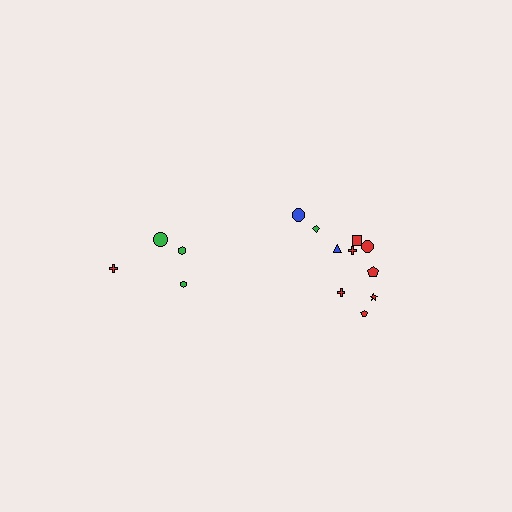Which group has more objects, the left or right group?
The right group.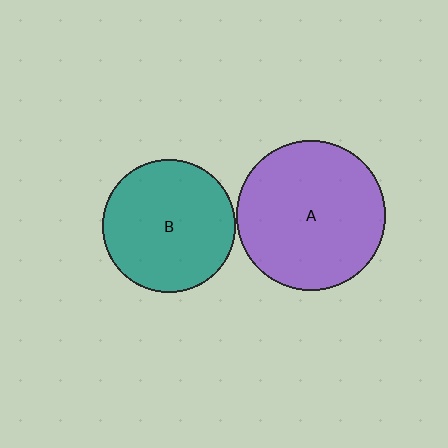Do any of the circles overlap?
No, none of the circles overlap.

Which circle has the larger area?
Circle A (purple).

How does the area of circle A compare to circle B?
Approximately 1.3 times.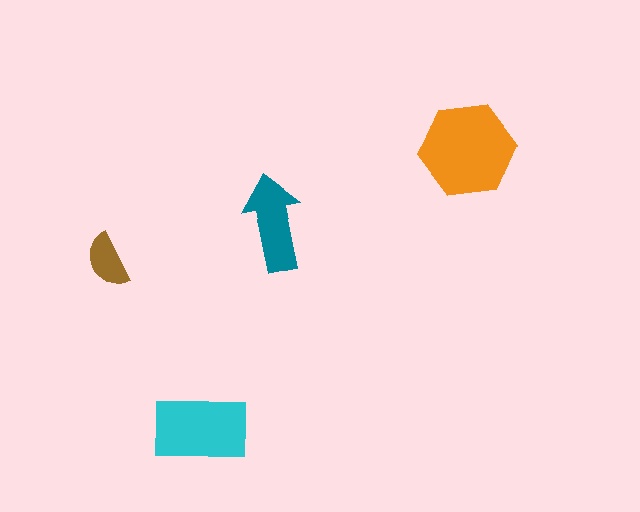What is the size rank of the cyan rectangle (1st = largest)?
2nd.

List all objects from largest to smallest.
The orange hexagon, the cyan rectangle, the teal arrow, the brown semicircle.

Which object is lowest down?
The cyan rectangle is bottommost.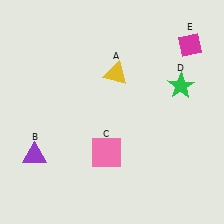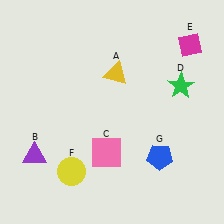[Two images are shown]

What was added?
A yellow circle (F), a blue pentagon (G) were added in Image 2.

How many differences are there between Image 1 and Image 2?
There are 2 differences between the two images.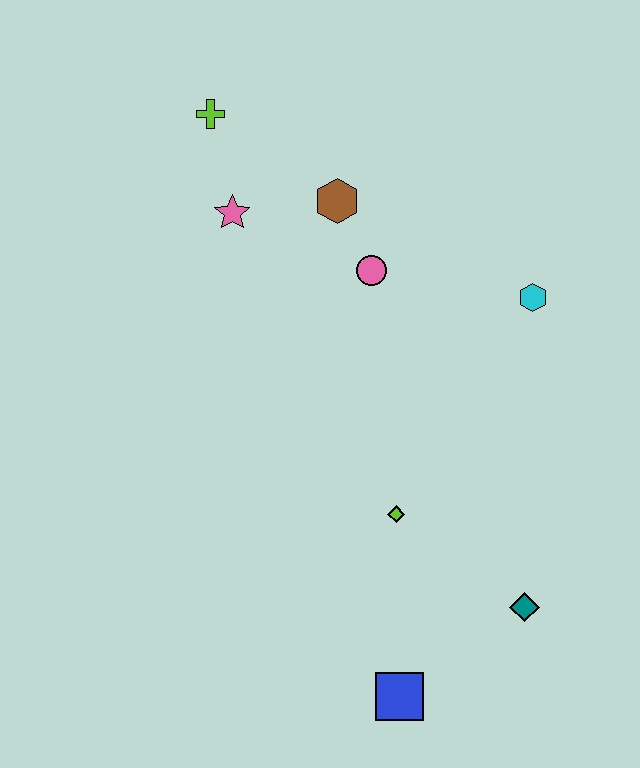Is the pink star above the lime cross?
No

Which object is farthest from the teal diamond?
The lime cross is farthest from the teal diamond.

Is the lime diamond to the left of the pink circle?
No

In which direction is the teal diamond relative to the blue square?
The teal diamond is to the right of the blue square.